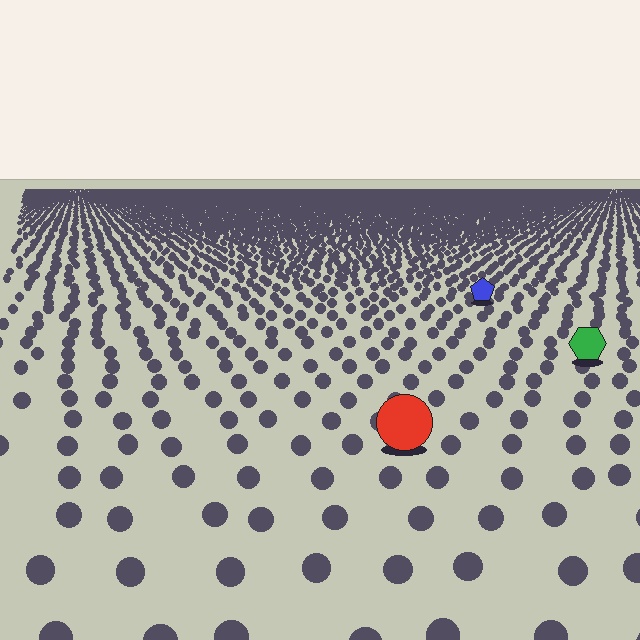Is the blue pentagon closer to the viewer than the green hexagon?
No. The green hexagon is closer — you can tell from the texture gradient: the ground texture is coarser near it.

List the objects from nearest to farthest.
From nearest to farthest: the red circle, the green hexagon, the blue pentagon.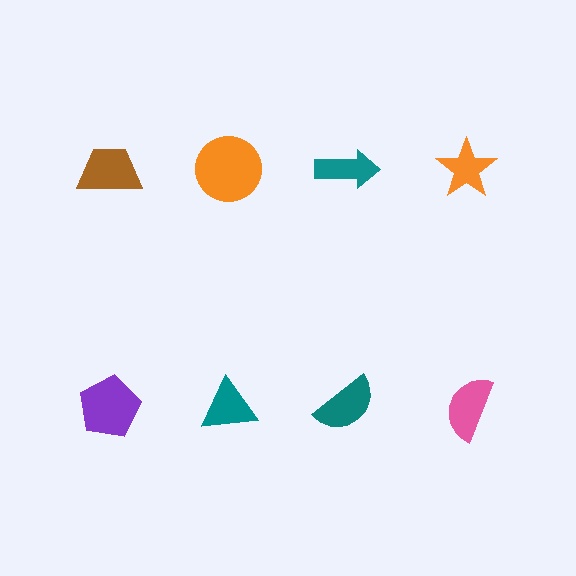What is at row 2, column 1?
A purple pentagon.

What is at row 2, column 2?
A teal triangle.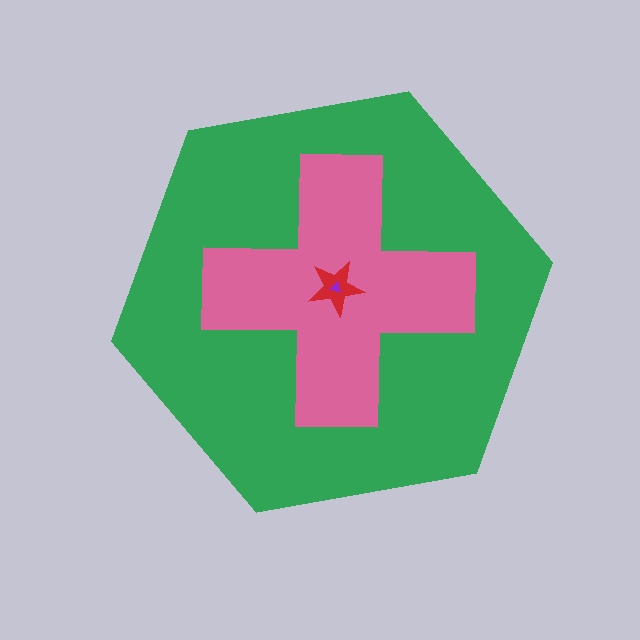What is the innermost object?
The purple triangle.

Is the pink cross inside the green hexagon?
Yes.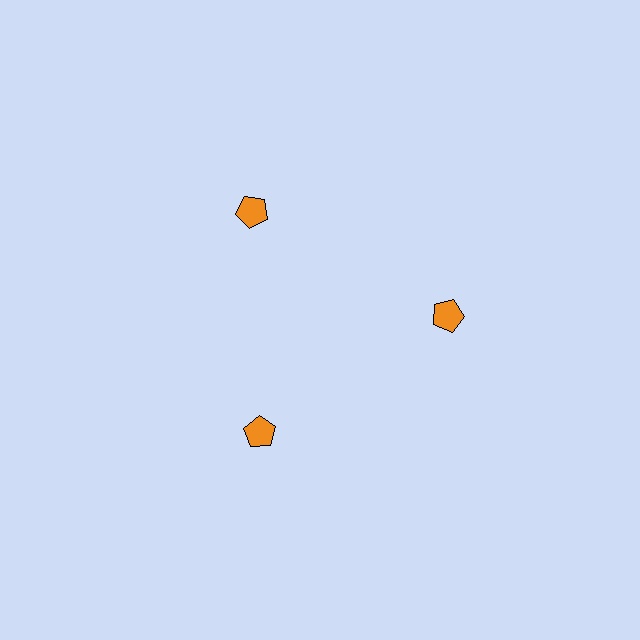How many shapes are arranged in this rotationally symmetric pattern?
There are 3 shapes, arranged in 3 groups of 1.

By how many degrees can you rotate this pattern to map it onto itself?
The pattern maps onto itself every 120 degrees of rotation.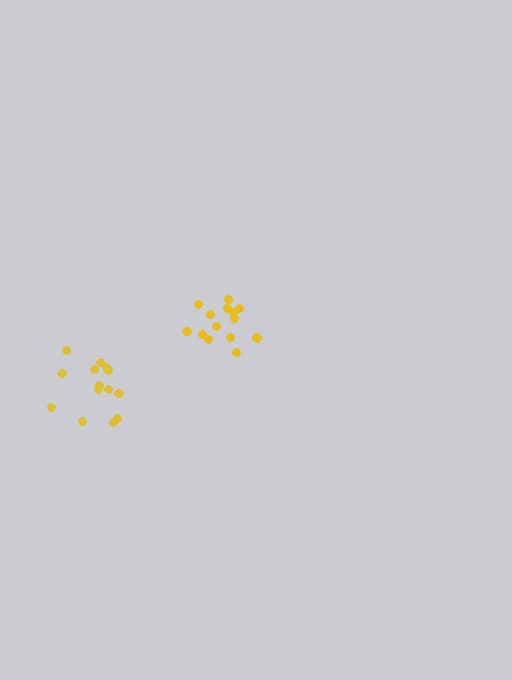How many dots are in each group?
Group 1: 14 dots, Group 2: 14 dots (28 total).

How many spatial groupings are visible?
There are 2 spatial groupings.